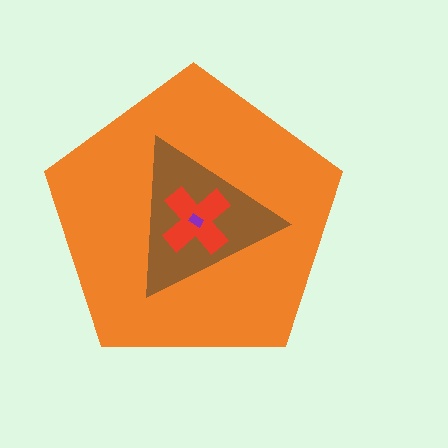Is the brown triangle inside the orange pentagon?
Yes.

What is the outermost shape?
The orange pentagon.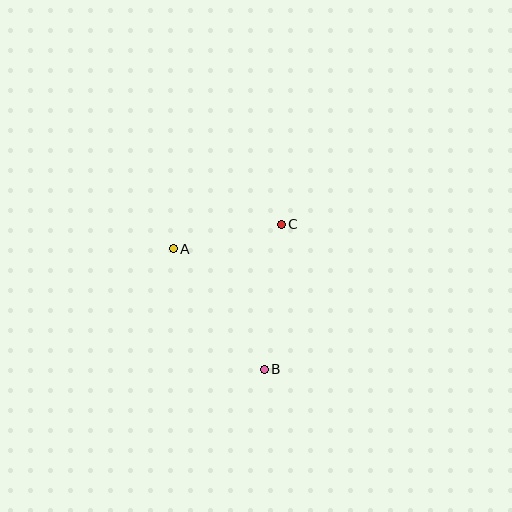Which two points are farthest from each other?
Points A and B are farthest from each other.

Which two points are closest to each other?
Points A and C are closest to each other.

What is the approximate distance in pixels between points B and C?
The distance between B and C is approximately 146 pixels.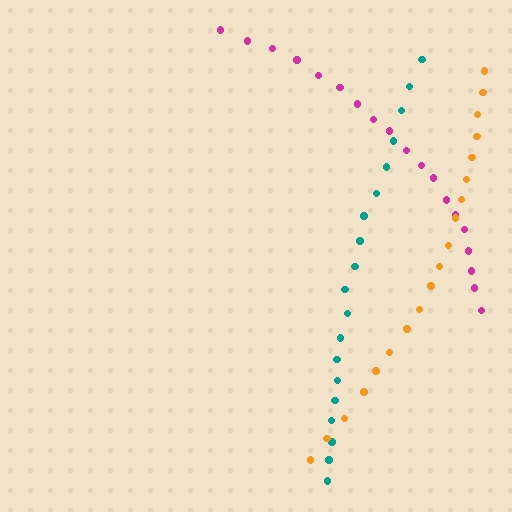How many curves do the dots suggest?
There are 3 distinct paths.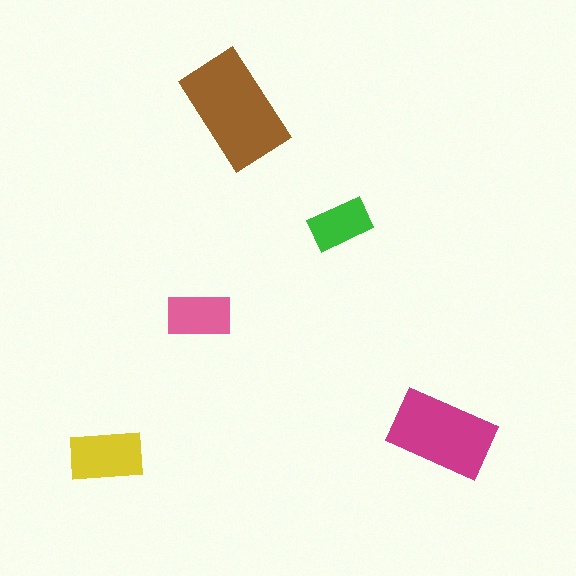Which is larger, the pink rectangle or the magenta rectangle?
The magenta one.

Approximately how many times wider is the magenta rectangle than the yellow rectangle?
About 1.5 times wider.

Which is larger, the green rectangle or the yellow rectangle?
The yellow one.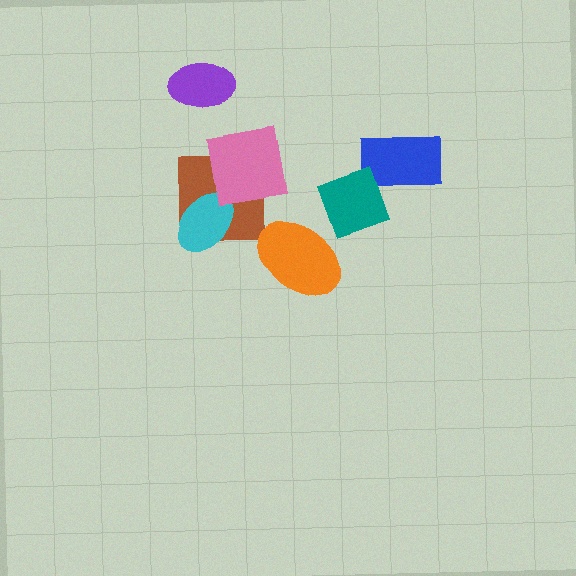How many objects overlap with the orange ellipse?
0 objects overlap with the orange ellipse.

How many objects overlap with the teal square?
0 objects overlap with the teal square.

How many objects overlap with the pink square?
1 object overlaps with the pink square.